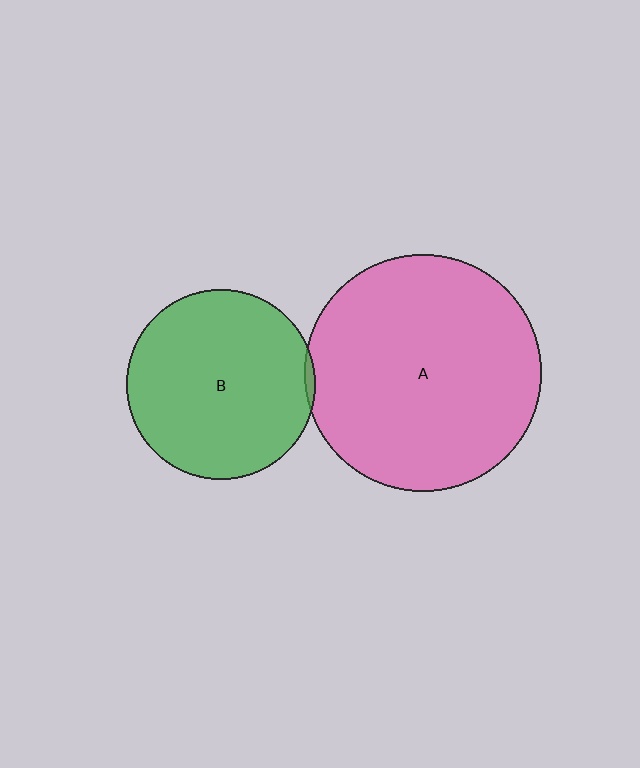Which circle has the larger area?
Circle A (pink).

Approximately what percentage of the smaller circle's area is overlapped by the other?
Approximately 5%.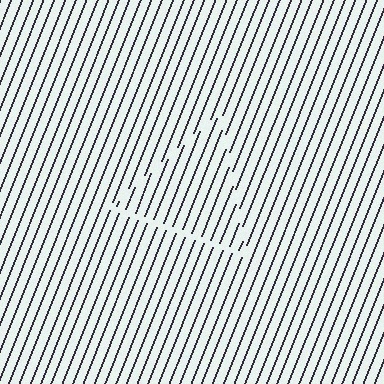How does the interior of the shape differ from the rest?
The interior of the shape contains the same grating, shifted by half a period — the contour is defined by the phase discontinuity where line-ends from the inner and outer gratings abut.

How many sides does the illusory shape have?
3 sides — the line-ends trace a triangle.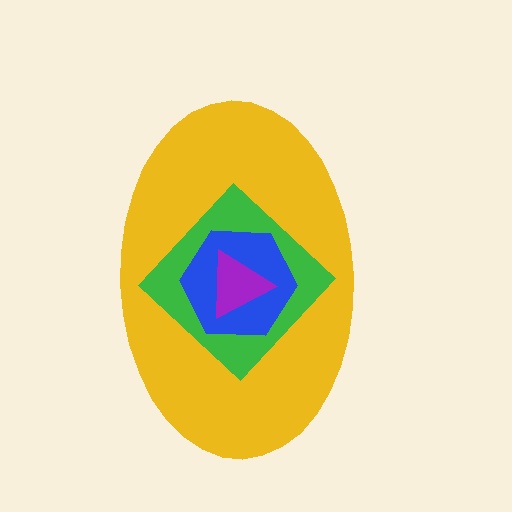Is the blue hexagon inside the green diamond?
Yes.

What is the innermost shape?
The purple triangle.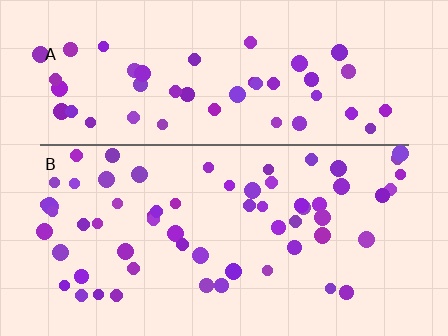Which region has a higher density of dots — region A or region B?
B (the bottom).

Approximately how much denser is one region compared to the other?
Approximately 1.3× — region B over region A.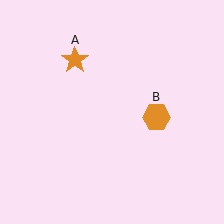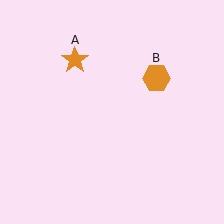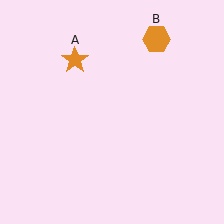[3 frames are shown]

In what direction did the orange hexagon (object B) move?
The orange hexagon (object B) moved up.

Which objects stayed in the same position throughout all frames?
Orange star (object A) remained stationary.